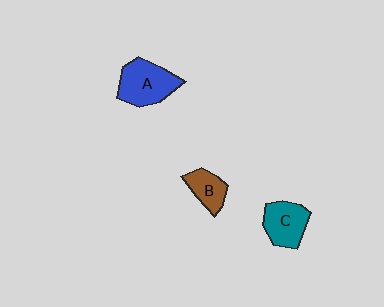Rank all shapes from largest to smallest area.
From largest to smallest: A (blue), C (teal), B (brown).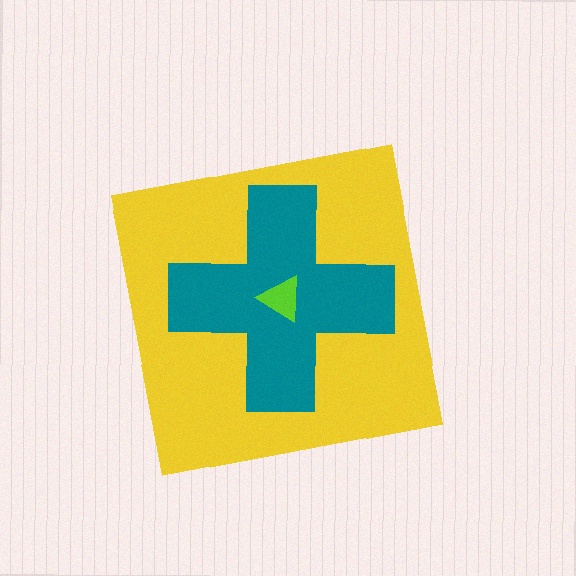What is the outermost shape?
The yellow square.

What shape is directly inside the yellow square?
The teal cross.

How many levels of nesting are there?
3.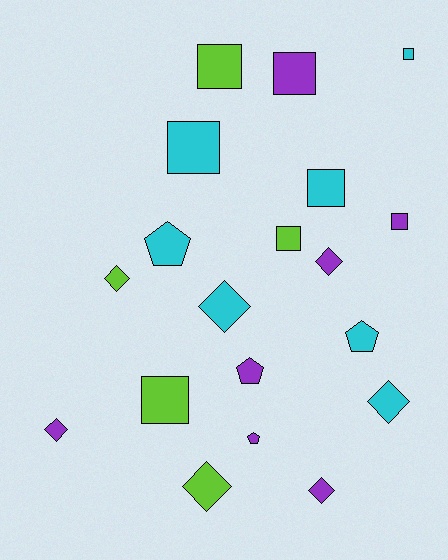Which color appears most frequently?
Purple, with 7 objects.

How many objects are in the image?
There are 19 objects.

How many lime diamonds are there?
There are 2 lime diamonds.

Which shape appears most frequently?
Square, with 8 objects.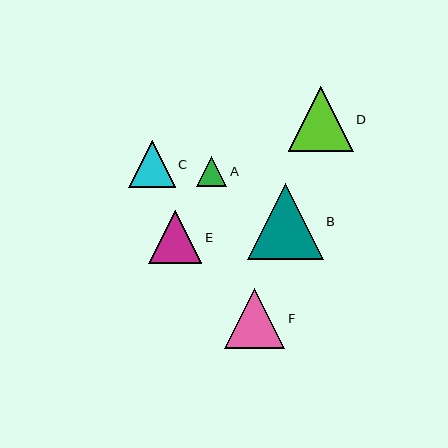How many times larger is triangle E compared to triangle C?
Triangle E is approximately 1.1 times the size of triangle C.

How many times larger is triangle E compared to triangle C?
Triangle E is approximately 1.1 times the size of triangle C.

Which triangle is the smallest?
Triangle A is the smallest with a size of approximately 30 pixels.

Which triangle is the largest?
Triangle B is the largest with a size of approximately 76 pixels.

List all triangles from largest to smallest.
From largest to smallest: B, D, F, E, C, A.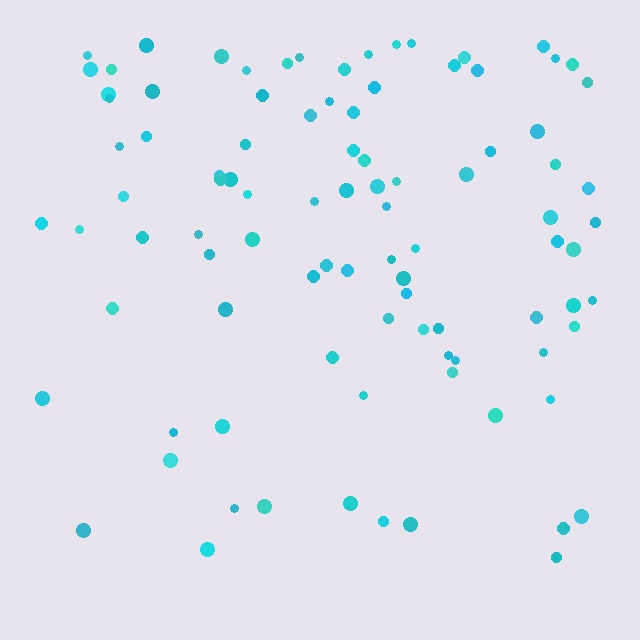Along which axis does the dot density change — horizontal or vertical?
Vertical.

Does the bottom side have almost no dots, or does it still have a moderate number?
Still a moderate number, just noticeably fewer than the top.